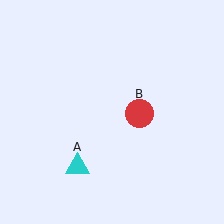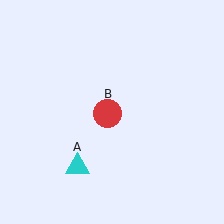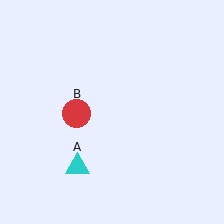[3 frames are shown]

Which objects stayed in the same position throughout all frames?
Cyan triangle (object A) remained stationary.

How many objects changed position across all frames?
1 object changed position: red circle (object B).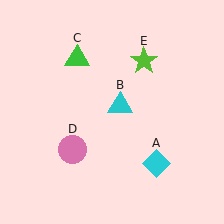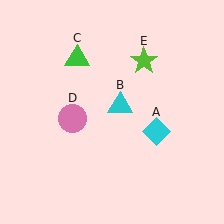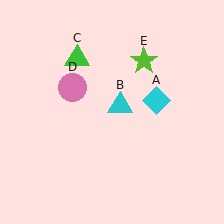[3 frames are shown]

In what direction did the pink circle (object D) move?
The pink circle (object D) moved up.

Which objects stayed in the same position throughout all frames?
Cyan triangle (object B) and green triangle (object C) and lime star (object E) remained stationary.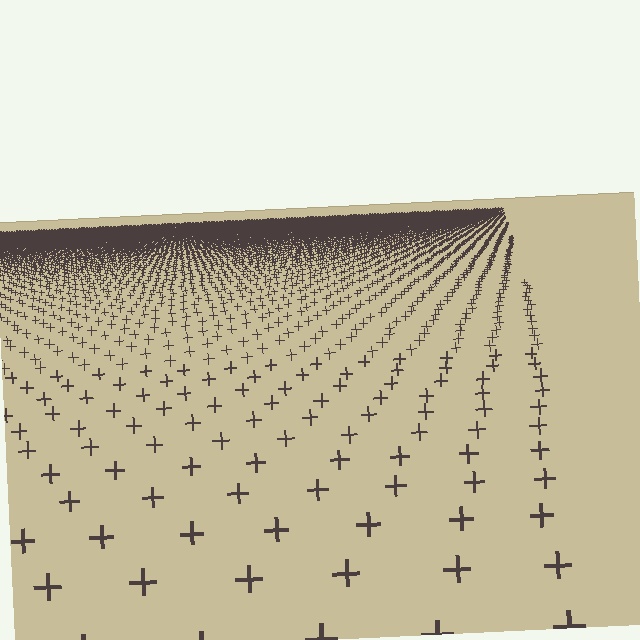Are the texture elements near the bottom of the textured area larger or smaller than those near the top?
Larger. Near the bottom, elements are closer to the viewer and appear at a bigger on-screen size.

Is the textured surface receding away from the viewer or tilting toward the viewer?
The surface is receding away from the viewer. Texture elements get smaller and denser toward the top.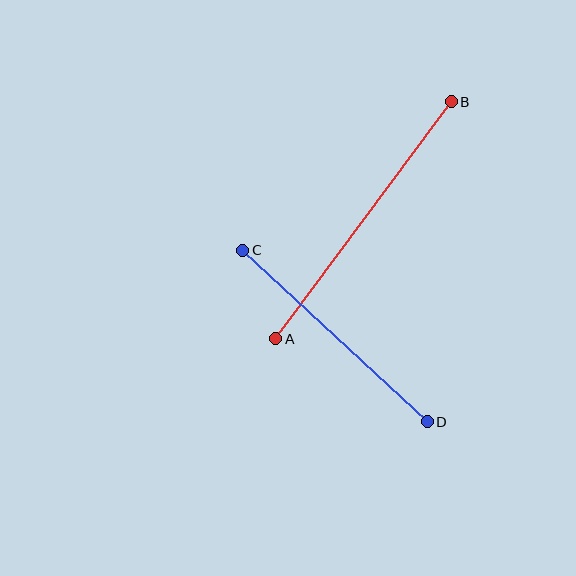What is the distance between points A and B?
The distance is approximately 295 pixels.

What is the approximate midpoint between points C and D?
The midpoint is at approximately (335, 336) pixels.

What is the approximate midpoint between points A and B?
The midpoint is at approximately (363, 220) pixels.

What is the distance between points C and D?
The distance is approximately 252 pixels.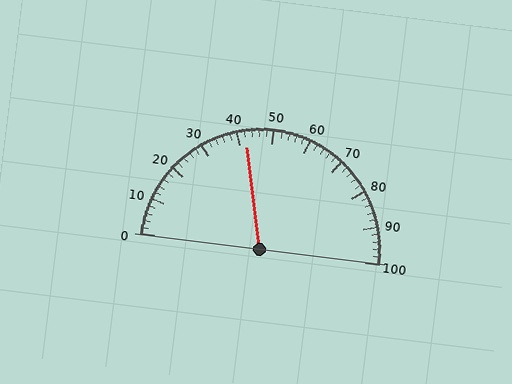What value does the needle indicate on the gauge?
The needle indicates approximately 42.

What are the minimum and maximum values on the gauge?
The gauge ranges from 0 to 100.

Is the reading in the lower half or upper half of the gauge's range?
The reading is in the lower half of the range (0 to 100).